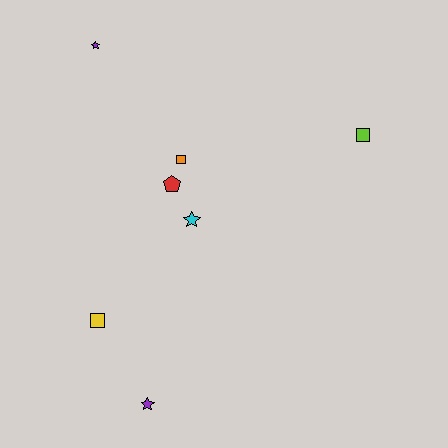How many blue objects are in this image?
There are no blue objects.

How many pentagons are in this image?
There is 1 pentagon.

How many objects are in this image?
There are 7 objects.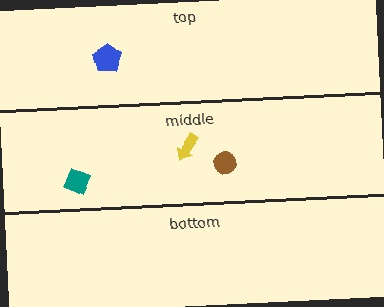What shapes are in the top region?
The blue pentagon.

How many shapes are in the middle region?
3.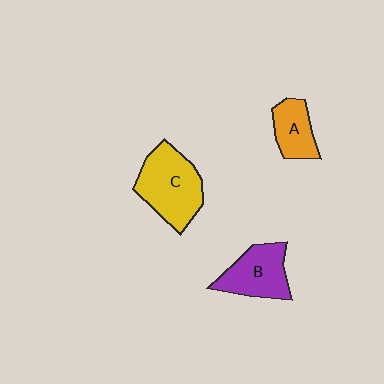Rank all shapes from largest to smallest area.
From largest to smallest: C (yellow), B (purple), A (orange).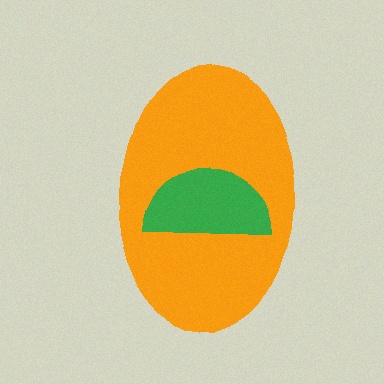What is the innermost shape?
The green semicircle.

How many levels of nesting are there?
2.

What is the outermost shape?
The orange ellipse.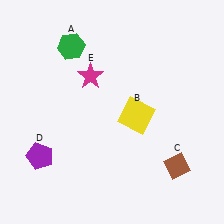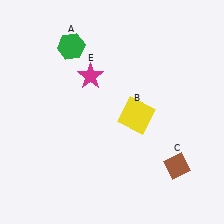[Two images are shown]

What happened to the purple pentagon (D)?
The purple pentagon (D) was removed in Image 2. It was in the bottom-left area of Image 1.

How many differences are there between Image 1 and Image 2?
There is 1 difference between the two images.